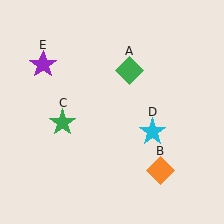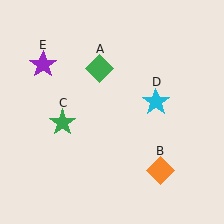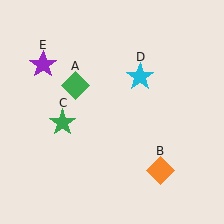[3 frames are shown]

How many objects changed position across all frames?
2 objects changed position: green diamond (object A), cyan star (object D).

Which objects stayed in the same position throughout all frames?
Orange diamond (object B) and green star (object C) and purple star (object E) remained stationary.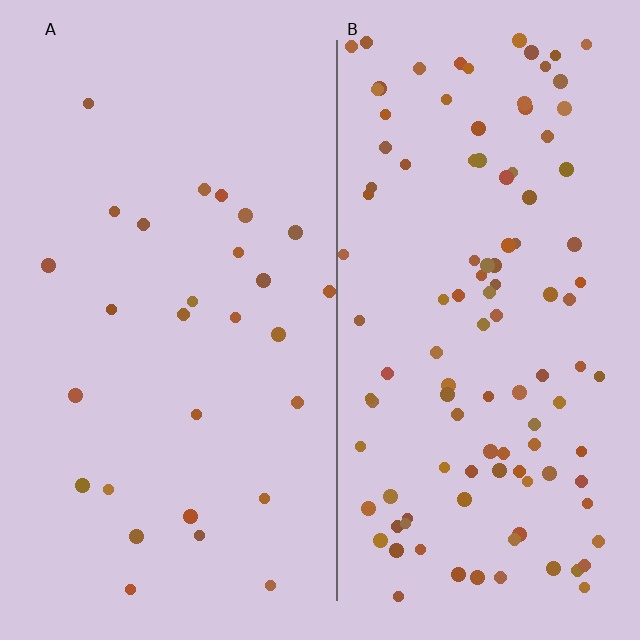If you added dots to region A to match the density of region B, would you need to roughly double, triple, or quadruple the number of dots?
Approximately quadruple.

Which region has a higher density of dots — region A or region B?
B (the right).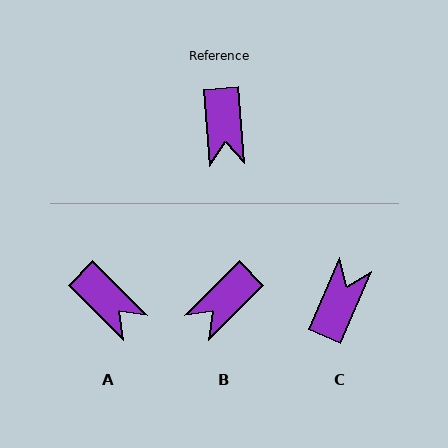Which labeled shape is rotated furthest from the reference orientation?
C, about 152 degrees away.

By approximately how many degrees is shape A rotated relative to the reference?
Approximately 41 degrees counter-clockwise.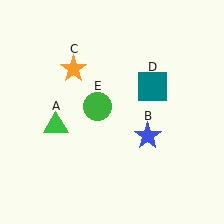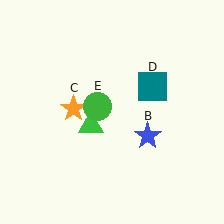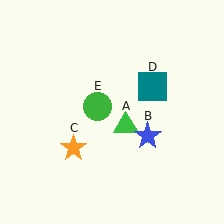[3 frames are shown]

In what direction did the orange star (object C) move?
The orange star (object C) moved down.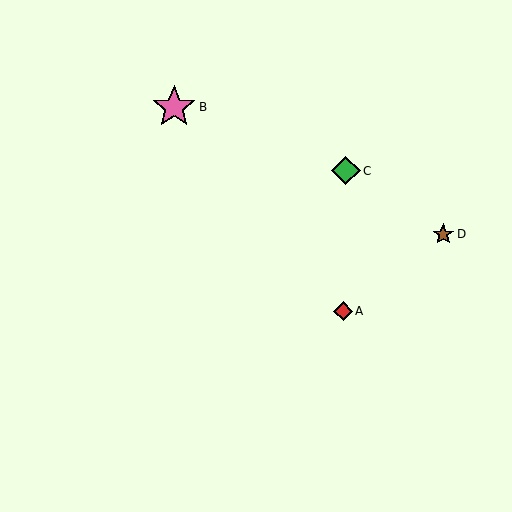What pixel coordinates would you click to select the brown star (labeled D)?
Click at (443, 234) to select the brown star D.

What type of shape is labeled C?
Shape C is a green diamond.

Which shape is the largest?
The pink star (labeled B) is the largest.